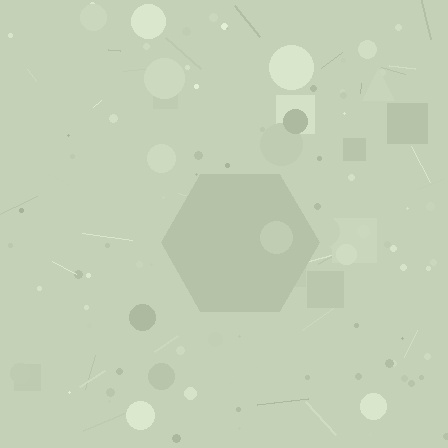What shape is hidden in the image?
A hexagon is hidden in the image.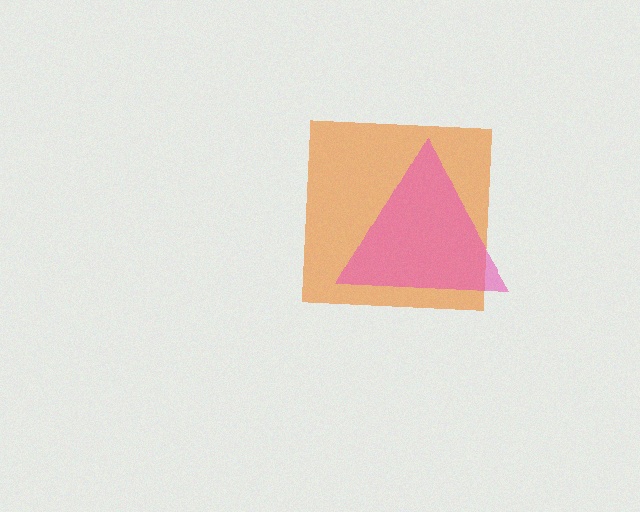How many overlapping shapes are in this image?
There are 2 overlapping shapes in the image.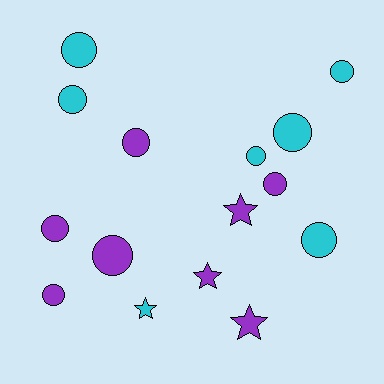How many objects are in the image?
There are 15 objects.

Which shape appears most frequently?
Circle, with 11 objects.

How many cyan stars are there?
There is 1 cyan star.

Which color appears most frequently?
Purple, with 8 objects.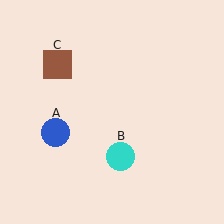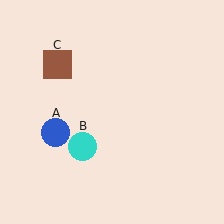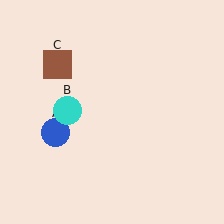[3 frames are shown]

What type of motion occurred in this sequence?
The cyan circle (object B) rotated clockwise around the center of the scene.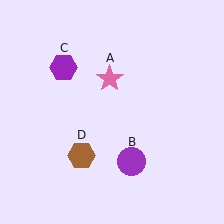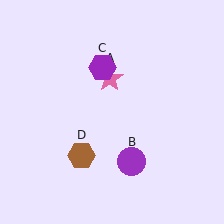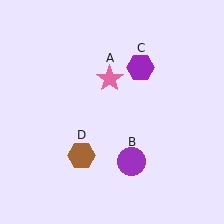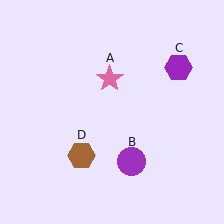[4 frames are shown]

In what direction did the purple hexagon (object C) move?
The purple hexagon (object C) moved right.